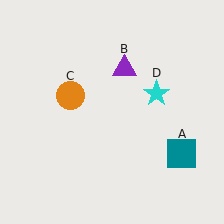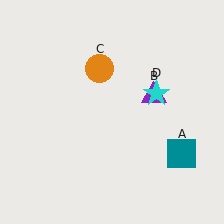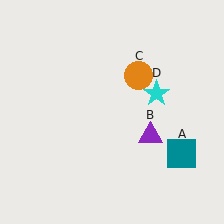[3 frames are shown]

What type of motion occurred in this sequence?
The purple triangle (object B), orange circle (object C) rotated clockwise around the center of the scene.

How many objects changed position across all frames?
2 objects changed position: purple triangle (object B), orange circle (object C).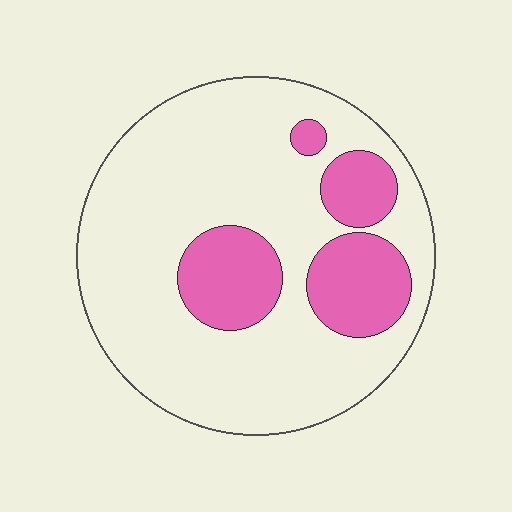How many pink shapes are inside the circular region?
4.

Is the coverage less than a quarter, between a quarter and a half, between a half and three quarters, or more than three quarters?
Less than a quarter.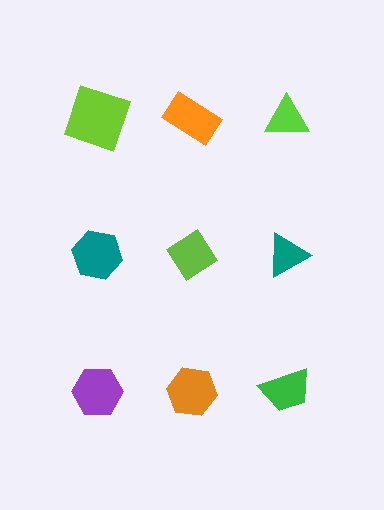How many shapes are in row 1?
3 shapes.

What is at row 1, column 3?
A lime triangle.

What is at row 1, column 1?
A lime square.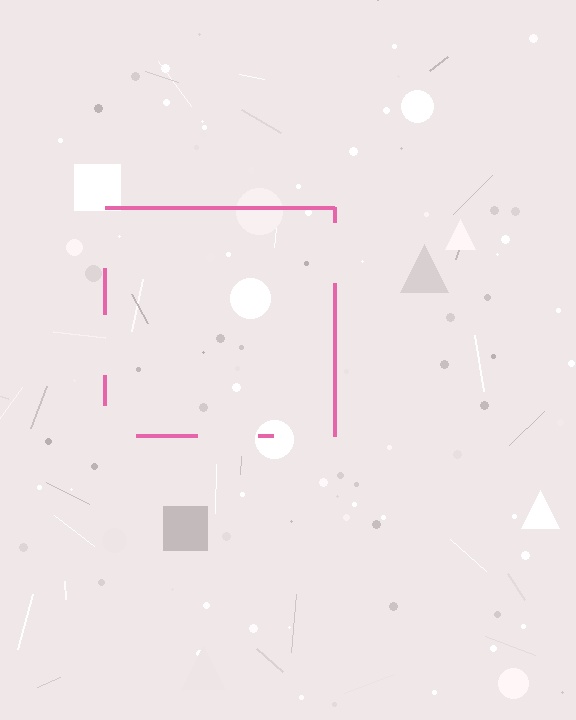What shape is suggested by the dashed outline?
The dashed outline suggests a square.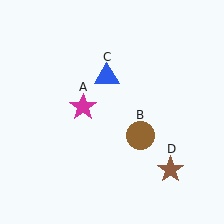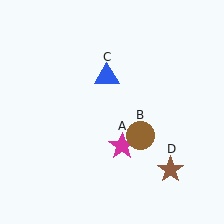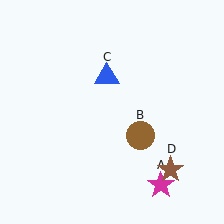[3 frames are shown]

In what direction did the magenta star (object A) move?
The magenta star (object A) moved down and to the right.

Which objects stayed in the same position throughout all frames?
Brown circle (object B) and blue triangle (object C) and brown star (object D) remained stationary.